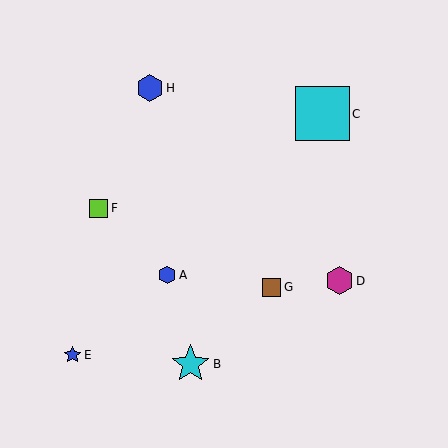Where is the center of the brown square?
The center of the brown square is at (272, 287).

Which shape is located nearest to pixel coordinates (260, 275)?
The brown square (labeled G) at (272, 287) is nearest to that location.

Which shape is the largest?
The cyan square (labeled C) is the largest.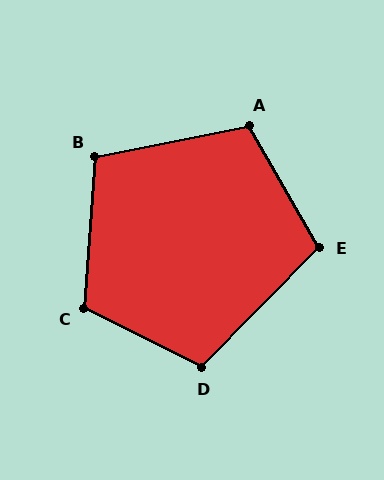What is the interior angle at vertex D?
Approximately 108 degrees (obtuse).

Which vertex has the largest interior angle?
C, at approximately 113 degrees.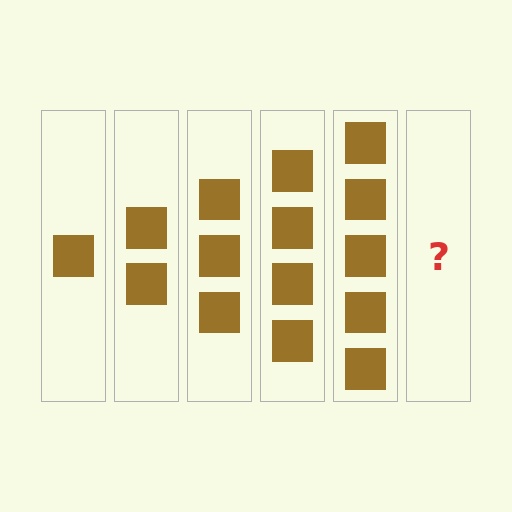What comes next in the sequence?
The next element should be 6 squares.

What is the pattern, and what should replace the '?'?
The pattern is that each step adds one more square. The '?' should be 6 squares.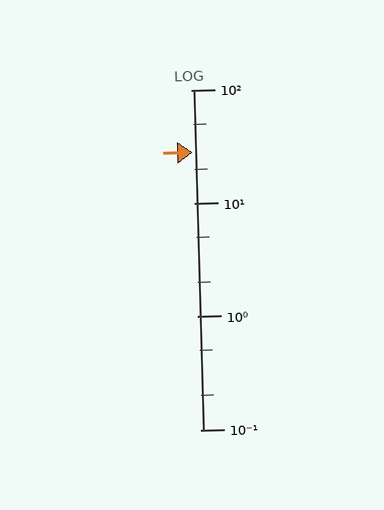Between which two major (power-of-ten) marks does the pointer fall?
The pointer is between 10 and 100.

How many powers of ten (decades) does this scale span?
The scale spans 3 decades, from 0.1 to 100.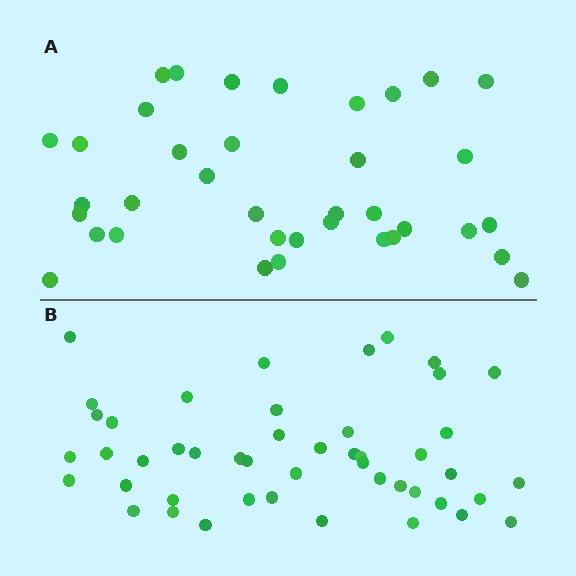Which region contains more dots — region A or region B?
Region B (the bottom region) has more dots.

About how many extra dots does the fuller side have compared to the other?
Region B has roughly 10 or so more dots than region A.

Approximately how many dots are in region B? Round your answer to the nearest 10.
About 50 dots. (The exact count is 47, which rounds to 50.)